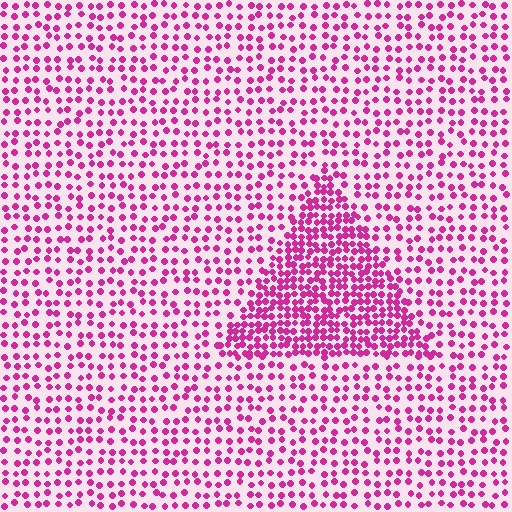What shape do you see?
I see a triangle.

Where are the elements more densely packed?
The elements are more densely packed inside the triangle boundary.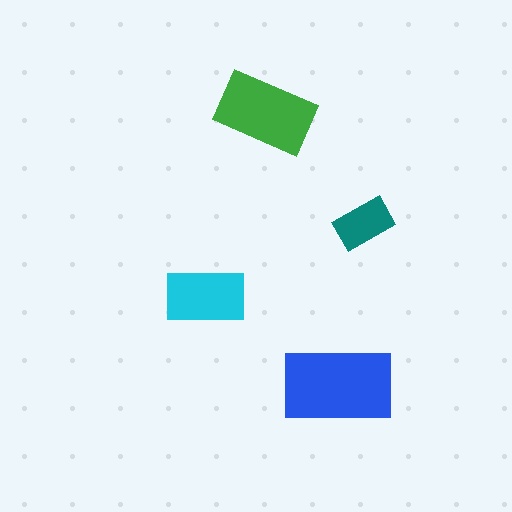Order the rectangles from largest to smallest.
the blue one, the green one, the cyan one, the teal one.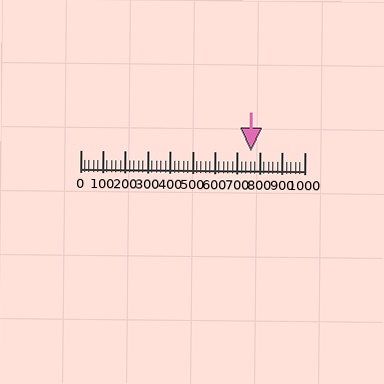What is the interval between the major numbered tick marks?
The major tick marks are spaced 100 units apart.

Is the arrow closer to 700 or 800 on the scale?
The arrow is closer to 800.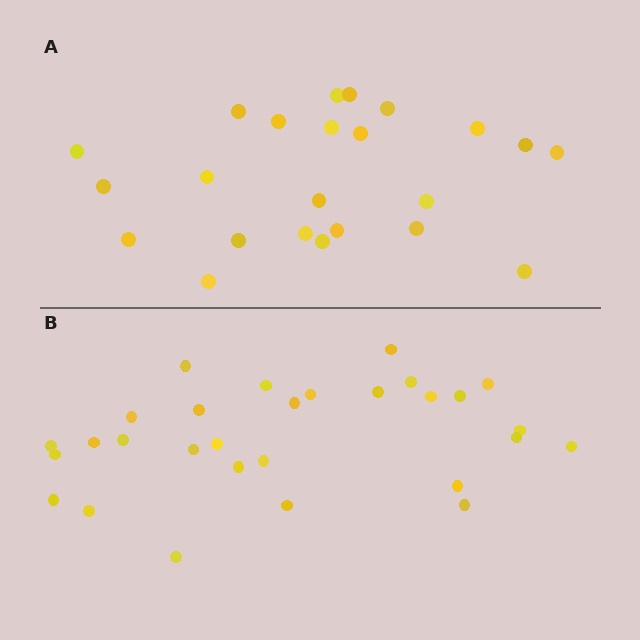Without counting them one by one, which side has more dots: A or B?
Region B (the bottom region) has more dots.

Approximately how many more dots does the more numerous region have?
Region B has about 6 more dots than region A.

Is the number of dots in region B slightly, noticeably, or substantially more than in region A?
Region B has noticeably more, but not dramatically so. The ratio is roughly 1.3 to 1.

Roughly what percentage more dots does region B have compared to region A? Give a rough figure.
About 25% more.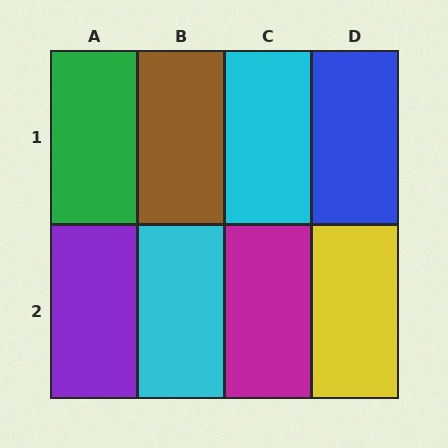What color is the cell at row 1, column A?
Green.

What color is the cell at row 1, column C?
Cyan.